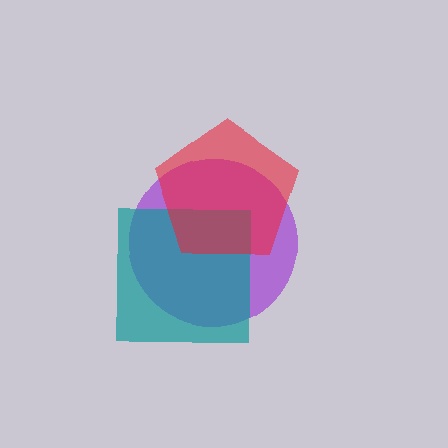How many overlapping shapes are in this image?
There are 3 overlapping shapes in the image.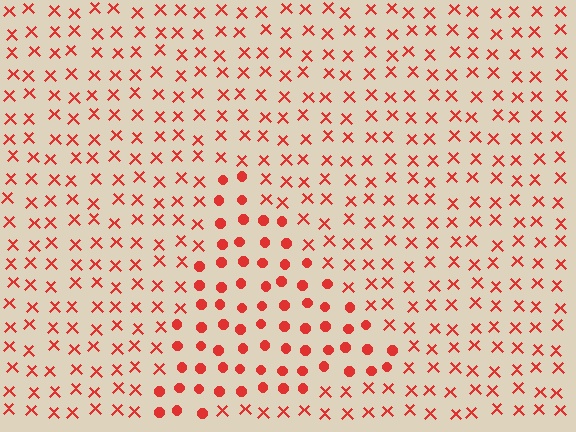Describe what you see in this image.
The image is filled with small red elements arranged in a uniform grid. A triangle-shaped region contains circles, while the surrounding area contains X marks. The boundary is defined purely by the change in element shape.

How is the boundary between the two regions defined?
The boundary is defined by a change in element shape: circles inside vs. X marks outside. All elements share the same color and spacing.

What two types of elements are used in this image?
The image uses circles inside the triangle region and X marks outside it.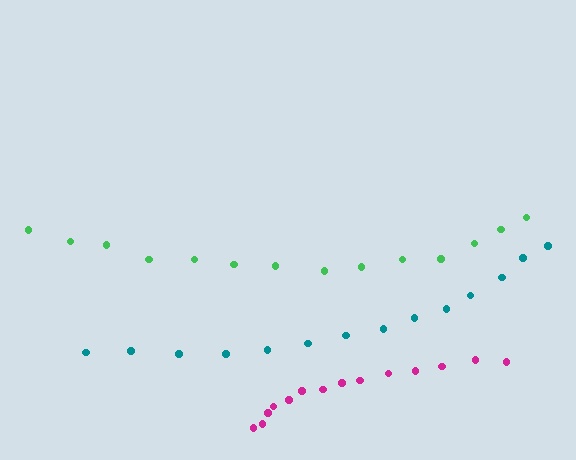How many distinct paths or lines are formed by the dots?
There are 3 distinct paths.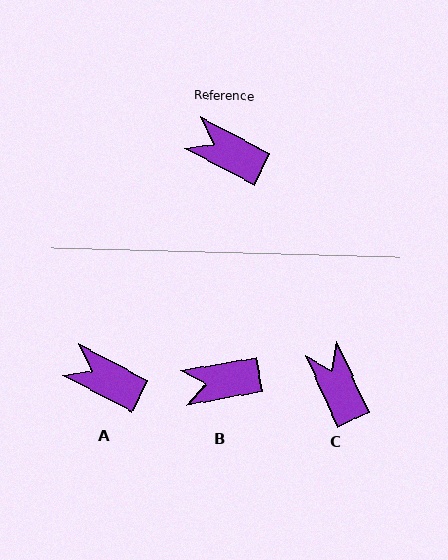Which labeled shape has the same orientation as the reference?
A.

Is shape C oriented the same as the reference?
No, it is off by about 38 degrees.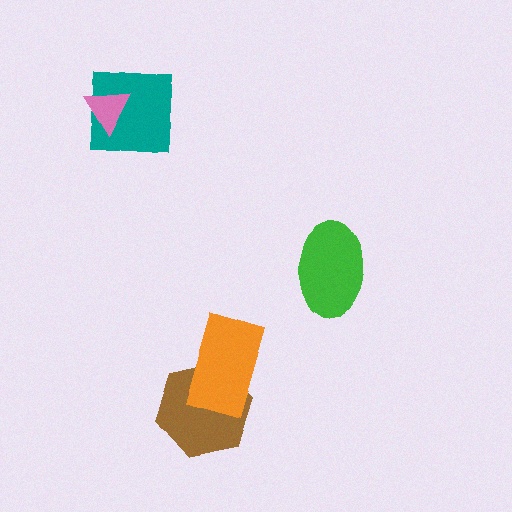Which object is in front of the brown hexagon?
The orange rectangle is in front of the brown hexagon.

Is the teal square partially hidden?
Yes, it is partially covered by another shape.